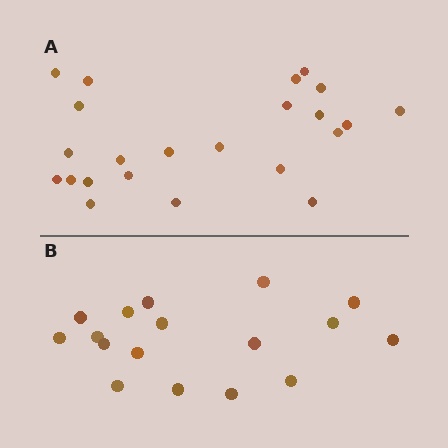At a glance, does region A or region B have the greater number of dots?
Region A (the top region) has more dots.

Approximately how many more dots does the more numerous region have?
Region A has about 6 more dots than region B.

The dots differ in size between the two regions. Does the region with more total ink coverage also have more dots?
No. Region B has more total ink coverage because its dots are larger, but region A actually contains more individual dots. Total area can be misleading — the number of items is what matters here.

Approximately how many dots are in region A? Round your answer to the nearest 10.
About 20 dots. (The exact count is 23, which rounds to 20.)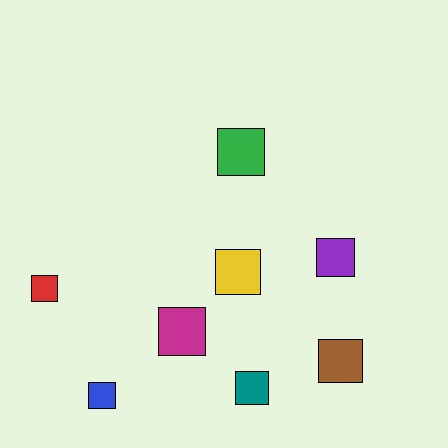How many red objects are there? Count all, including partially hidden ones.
There is 1 red object.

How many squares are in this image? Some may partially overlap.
There are 8 squares.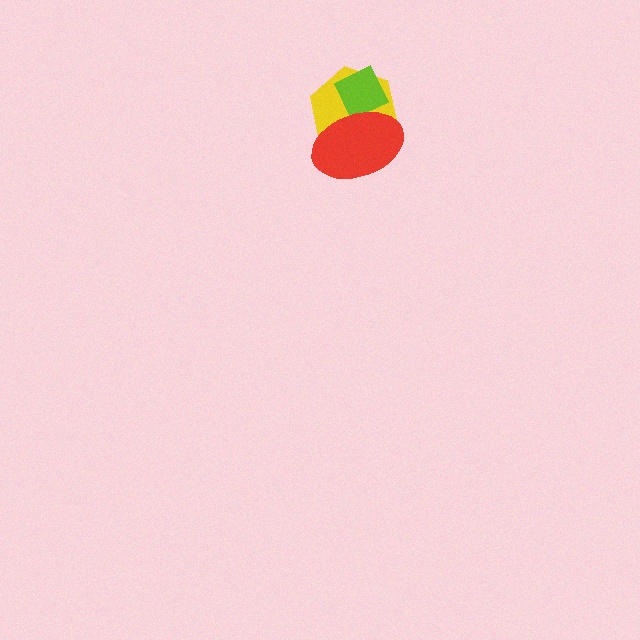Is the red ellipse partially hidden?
No, no other shape covers it.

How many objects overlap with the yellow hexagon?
2 objects overlap with the yellow hexagon.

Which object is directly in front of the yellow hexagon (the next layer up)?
The lime diamond is directly in front of the yellow hexagon.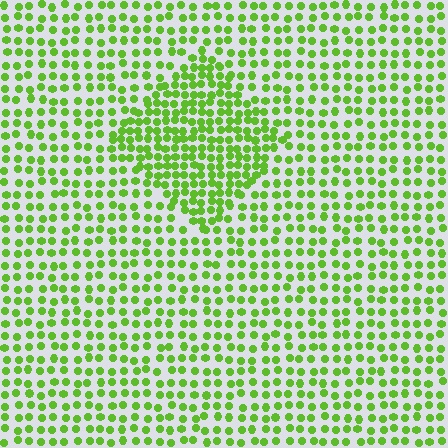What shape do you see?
I see a diamond.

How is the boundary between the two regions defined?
The boundary is defined by a change in element density (approximately 1.7x ratio). All elements are the same color, size, and shape.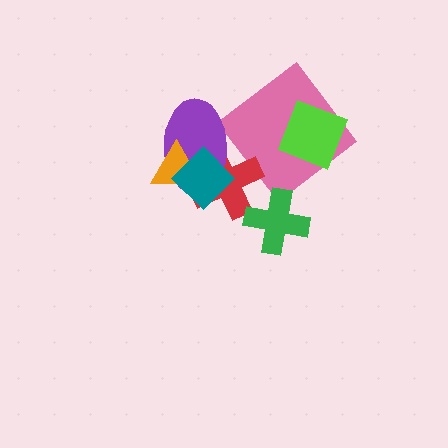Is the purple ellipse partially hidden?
Yes, it is partially covered by another shape.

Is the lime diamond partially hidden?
No, no other shape covers it.